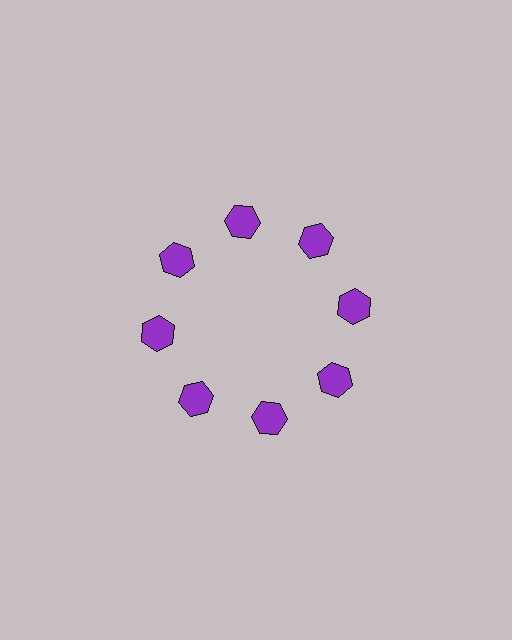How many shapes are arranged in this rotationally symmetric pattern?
There are 8 shapes, arranged in 8 groups of 1.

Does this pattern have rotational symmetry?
Yes, this pattern has 8-fold rotational symmetry. It looks the same after rotating 45 degrees around the center.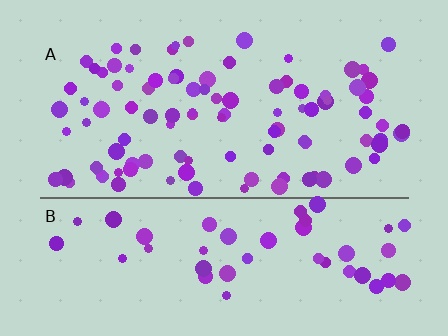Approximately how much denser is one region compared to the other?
Approximately 1.9× — region A over region B.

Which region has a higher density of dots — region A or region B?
A (the top).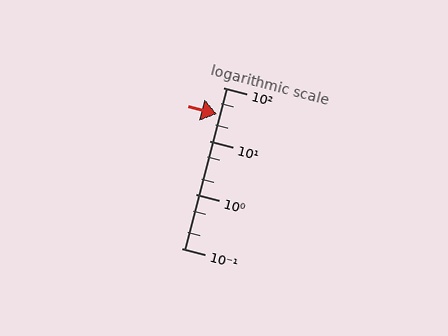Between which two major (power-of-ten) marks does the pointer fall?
The pointer is between 10 and 100.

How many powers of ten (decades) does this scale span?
The scale spans 3 decades, from 0.1 to 100.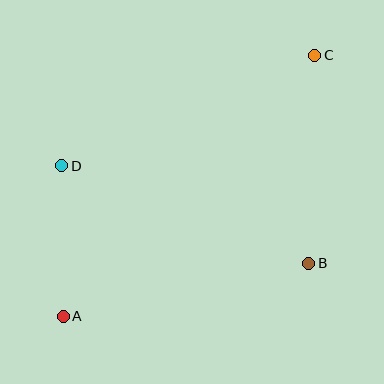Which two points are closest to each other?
Points A and D are closest to each other.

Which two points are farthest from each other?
Points A and C are farthest from each other.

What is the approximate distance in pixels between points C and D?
The distance between C and D is approximately 276 pixels.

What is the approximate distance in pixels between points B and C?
The distance between B and C is approximately 208 pixels.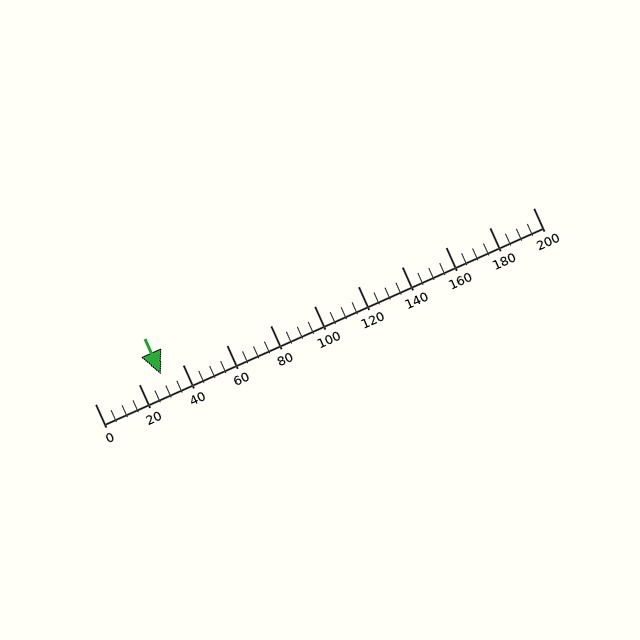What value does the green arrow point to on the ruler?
The green arrow points to approximately 30.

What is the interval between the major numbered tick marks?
The major tick marks are spaced 20 units apart.